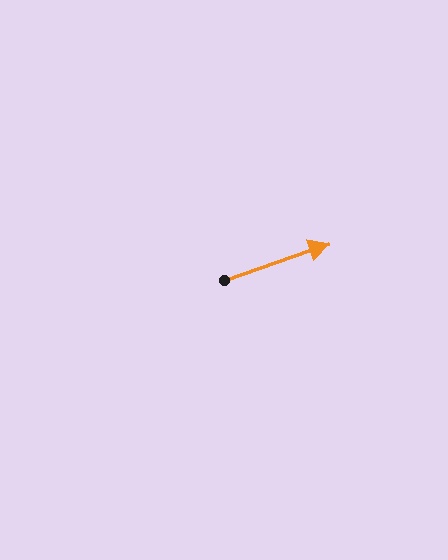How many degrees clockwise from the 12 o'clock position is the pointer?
Approximately 71 degrees.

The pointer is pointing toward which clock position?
Roughly 2 o'clock.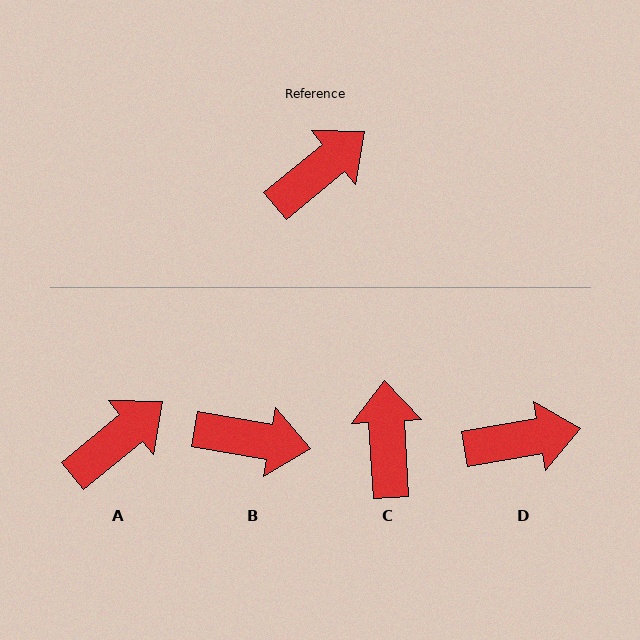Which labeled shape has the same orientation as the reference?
A.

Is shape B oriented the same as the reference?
No, it is off by about 50 degrees.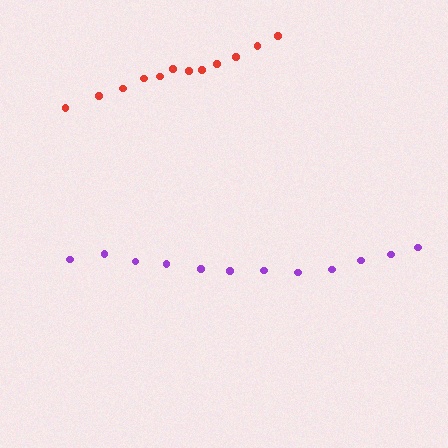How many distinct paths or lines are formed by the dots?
There are 2 distinct paths.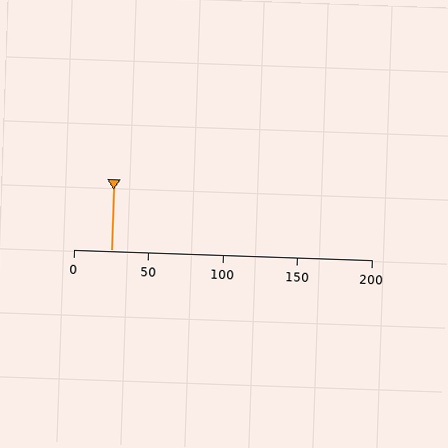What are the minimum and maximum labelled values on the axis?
The axis runs from 0 to 200.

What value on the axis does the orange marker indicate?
The marker indicates approximately 25.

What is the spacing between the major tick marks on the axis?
The major ticks are spaced 50 apart.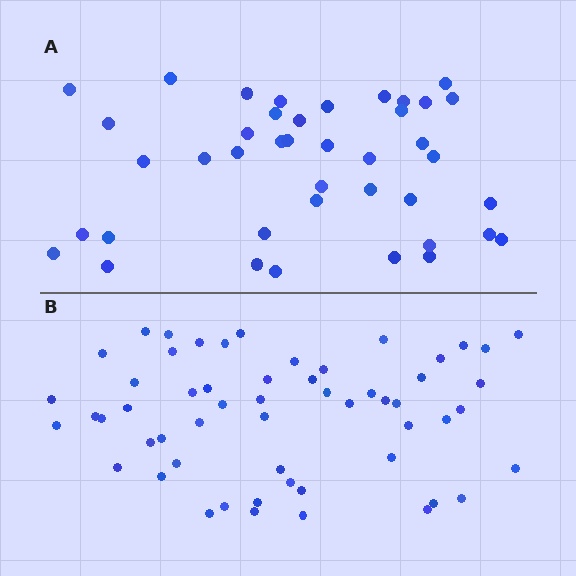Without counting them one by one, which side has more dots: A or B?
Region B (the bottom region) has more dots.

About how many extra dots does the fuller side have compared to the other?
Region B has approximately 15 more dots than region A.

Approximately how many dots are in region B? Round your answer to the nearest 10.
About 60 dots. (The exact count is 56, which rounds to 60.)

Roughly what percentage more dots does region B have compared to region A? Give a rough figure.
About 35% more.